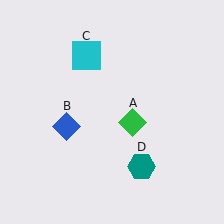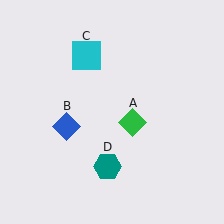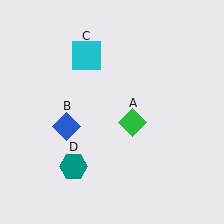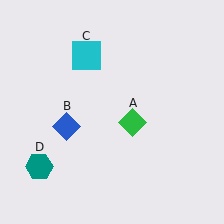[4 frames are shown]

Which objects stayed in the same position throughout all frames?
Green diamond (object A) and blue diamond (object B) and cyan square (object C) remained stationary.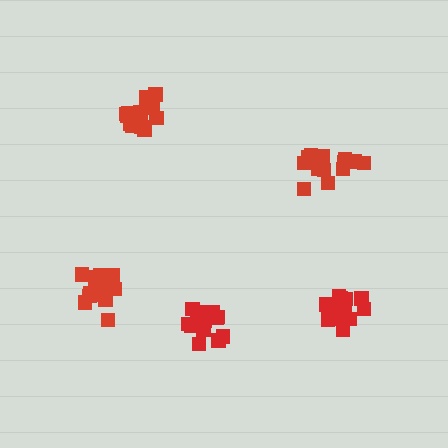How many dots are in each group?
Group 1: 14 dots, Group 2: 14 dots, Group 3: 13 dots, Group 4: 19 dots, Group 5: 13 dots (73 total).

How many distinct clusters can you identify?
There are 5 distinct clusters.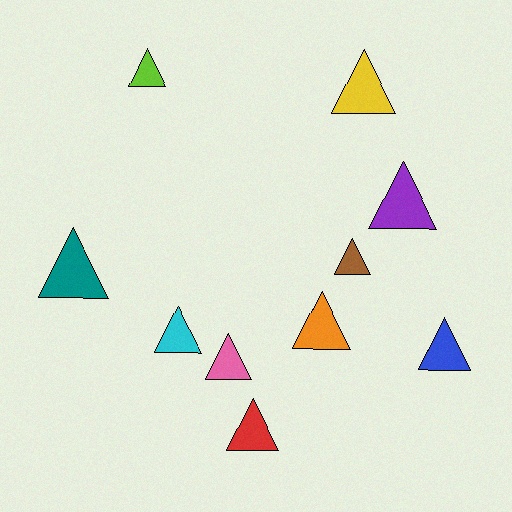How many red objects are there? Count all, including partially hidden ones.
There is 1 red object.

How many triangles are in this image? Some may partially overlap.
There are 10 triangles.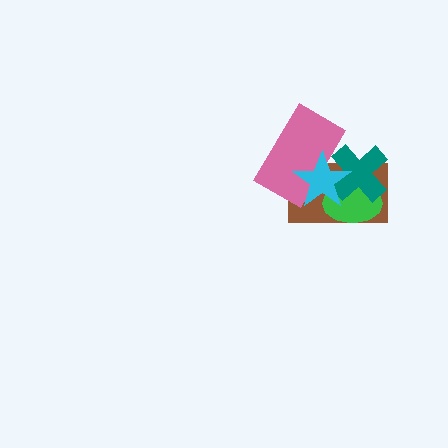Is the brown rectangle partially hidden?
Yes, it is partially covered by another shape.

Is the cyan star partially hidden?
No, no other shape covers it.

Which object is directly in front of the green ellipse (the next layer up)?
The teal cross is directly in front of the green ellipse.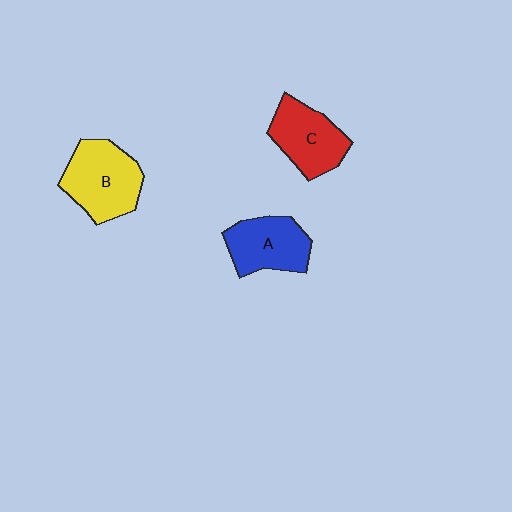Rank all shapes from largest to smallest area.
From largest to smallest: B (yellow), C (red), A (blue).